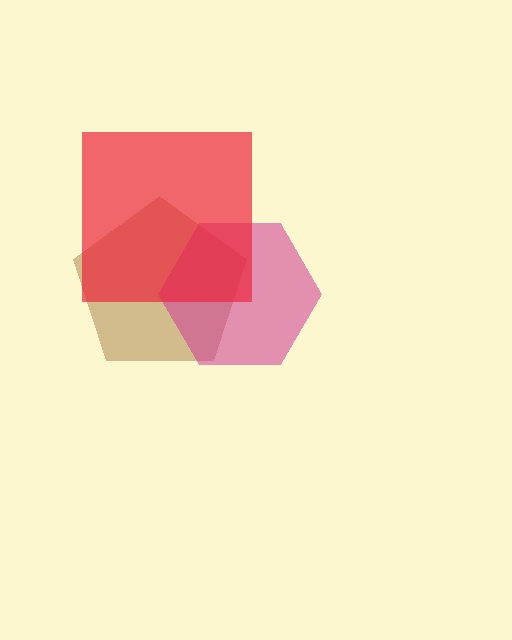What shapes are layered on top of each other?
The layered shapes are: a brown pentagon, a magenta hexagon, a red square.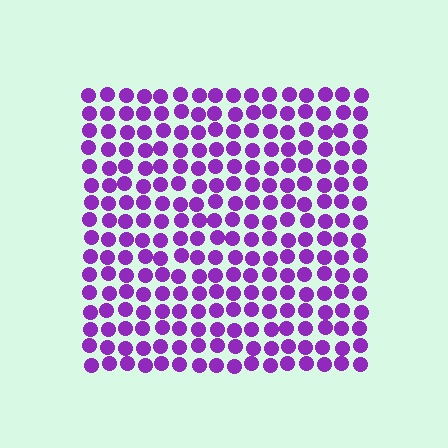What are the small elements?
The small elements are circles.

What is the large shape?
The large shape is a square.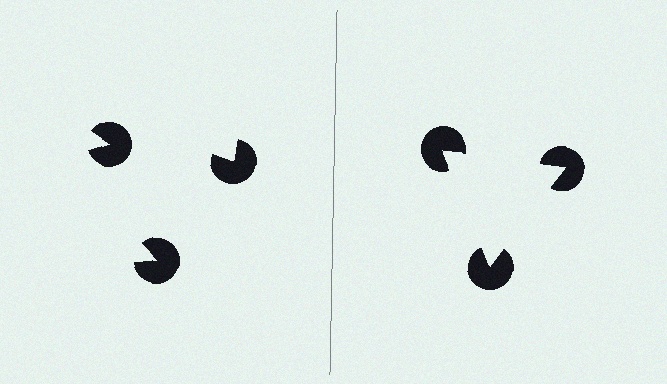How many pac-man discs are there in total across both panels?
6 — 3 on each side.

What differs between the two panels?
The pac-man discs are positioned identically on both sides; only the wedge orientations differ. On the right they align to a triangle; on the left they are misaligned.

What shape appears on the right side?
An illusory triangle.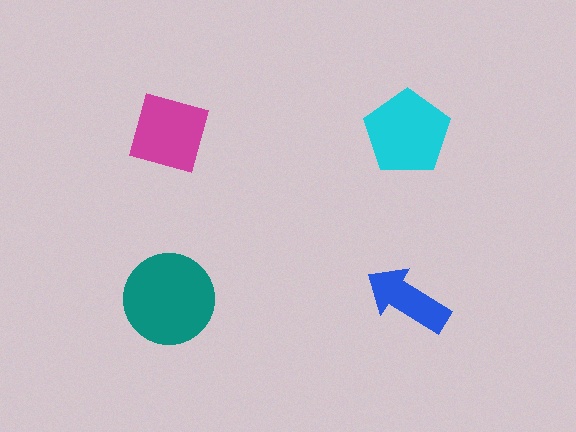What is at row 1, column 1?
A magenta diamond.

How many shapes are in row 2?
2 shapes.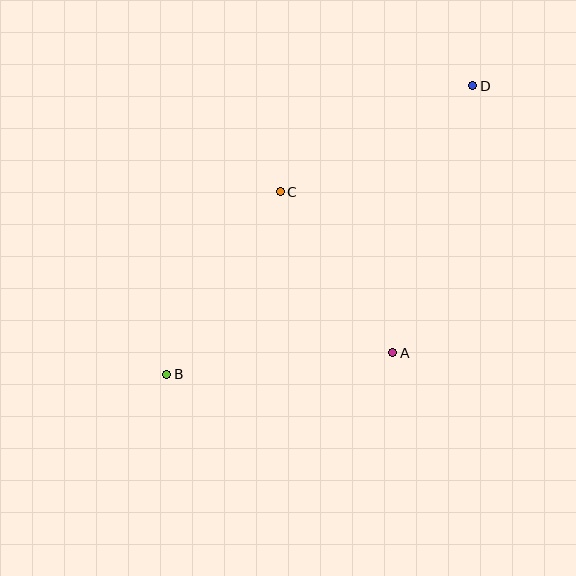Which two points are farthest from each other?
Points B and D are farthest from each other.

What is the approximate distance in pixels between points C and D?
The distance between C and D is approximately 219 pixels.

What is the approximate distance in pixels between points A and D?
The distance between A and D is approximately 279 pixels.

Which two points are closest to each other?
Points A and C are closest to each other.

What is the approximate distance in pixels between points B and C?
The distance between B and C is approximately 215 pixels.